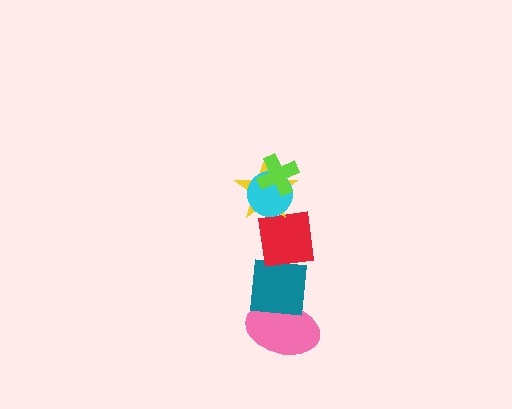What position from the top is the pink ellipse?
The pink ellipse is 6th from the top.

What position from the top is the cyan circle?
The cyan circle is 2nd from the top.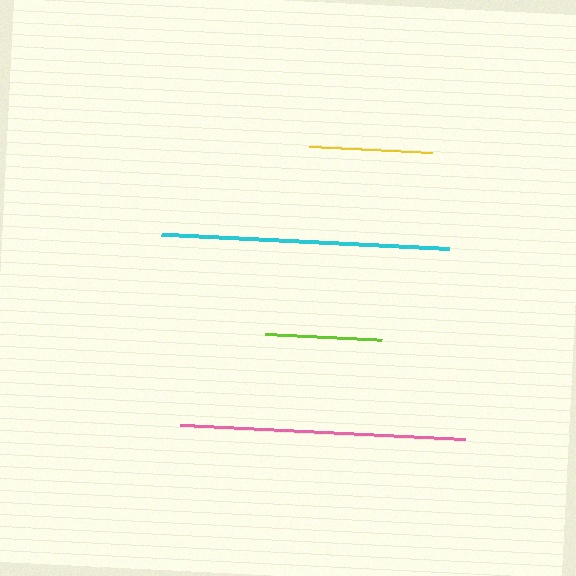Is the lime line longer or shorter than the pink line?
The pink line is longer than the lime line.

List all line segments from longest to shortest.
From longest to shortest: cyan, pink, yellow, lime.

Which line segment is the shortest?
The lime line is the shortest at approximately 117 pixels.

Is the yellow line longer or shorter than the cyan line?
The cyan line is longer than the yellow line.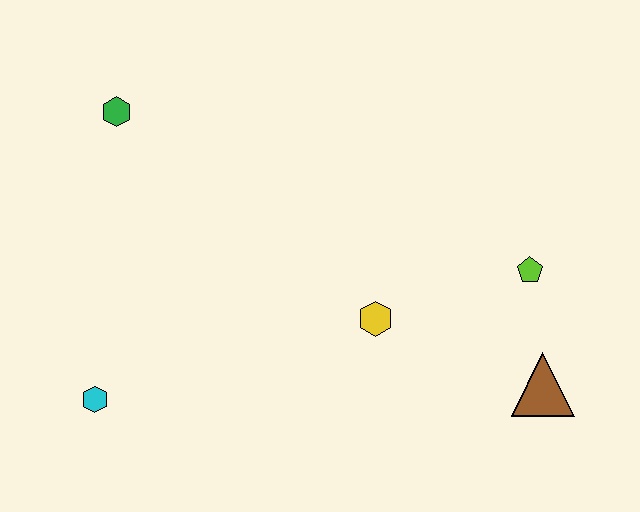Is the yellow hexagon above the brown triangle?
Yes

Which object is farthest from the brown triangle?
The green hexagon is farthest from the brown triangle.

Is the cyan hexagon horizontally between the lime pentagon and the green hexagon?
No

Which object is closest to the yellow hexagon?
The lime pentagon is closest to the yellow hexagon.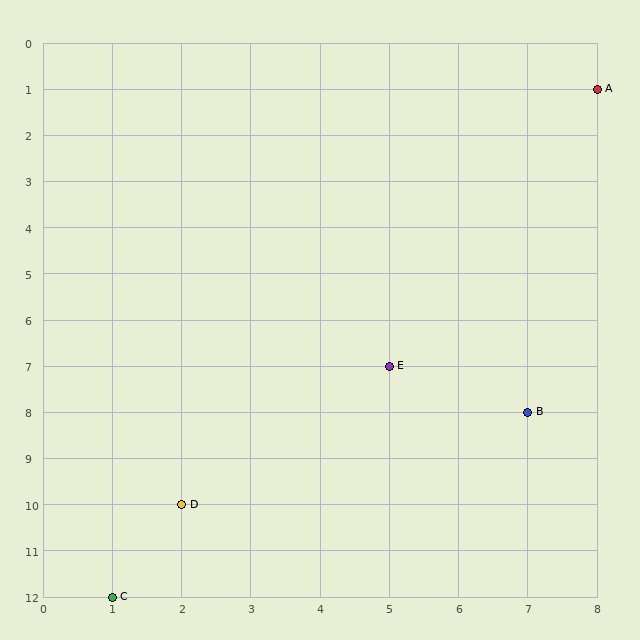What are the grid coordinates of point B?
Point B is at grid coordinates (7, 8).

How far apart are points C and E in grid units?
Points C and E are 4 columns and 5 rows apart (about 6.4 grid units diagonally).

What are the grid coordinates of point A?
Point A is at grid coordinates (8, 1).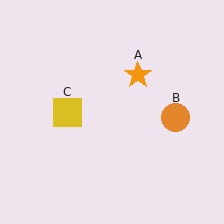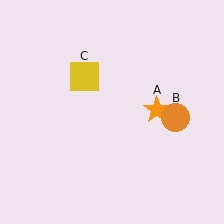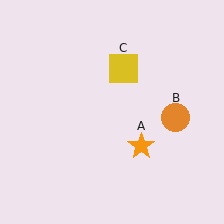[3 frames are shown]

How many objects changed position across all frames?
2 objects changed position: orange star (object A), yellow square (object C).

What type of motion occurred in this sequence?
The orange star (object A), yellow square (object C) rotated clockwise around the center of the scene.